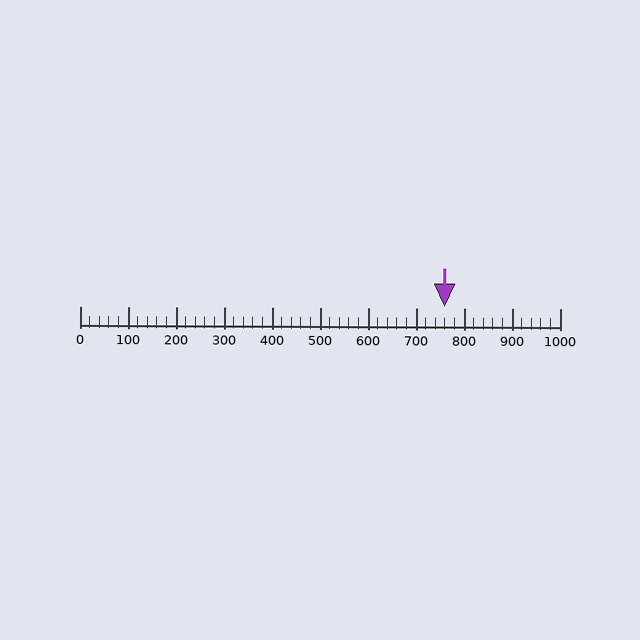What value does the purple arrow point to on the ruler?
The purple arrow points to approximately 760.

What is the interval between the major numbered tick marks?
The major tick marks are spaced 100 units apart.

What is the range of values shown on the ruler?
The ruler shows values from 0 to 1000.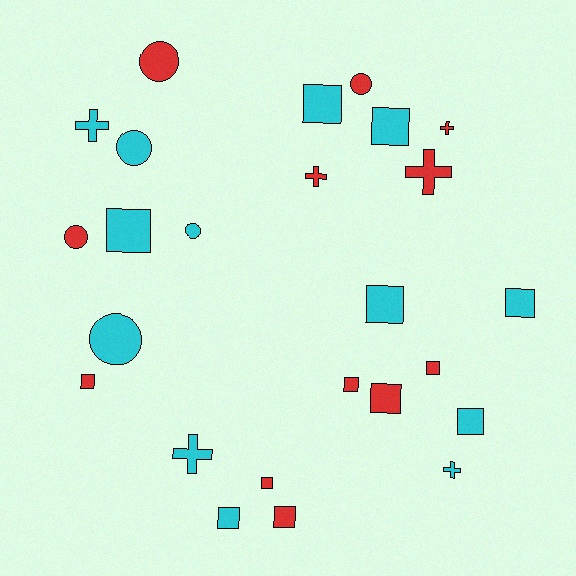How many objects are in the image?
There are 25 objects.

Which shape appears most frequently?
Square, with 13 objects.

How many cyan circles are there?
There are 3 cyan circles.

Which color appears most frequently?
Cyan, with 13 objects.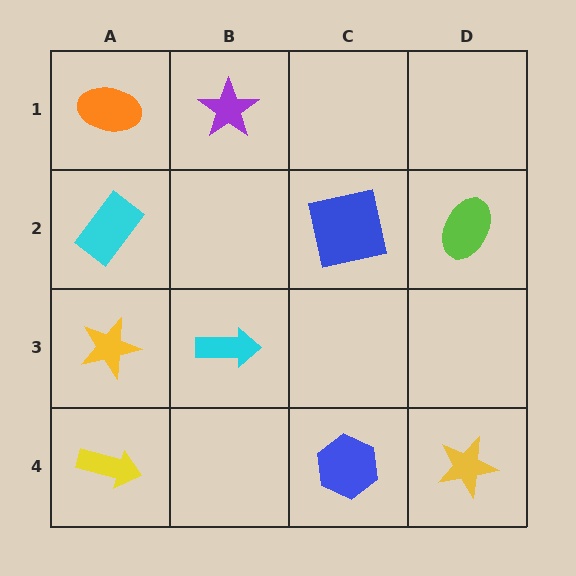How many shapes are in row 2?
3 shapes.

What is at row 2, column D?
A lime ellipse.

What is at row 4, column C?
A blue hexagon.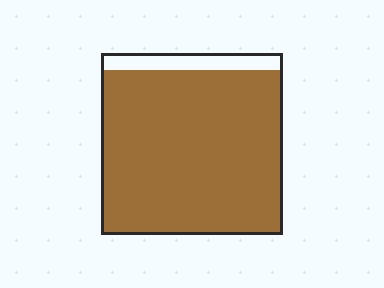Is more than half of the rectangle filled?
Yes.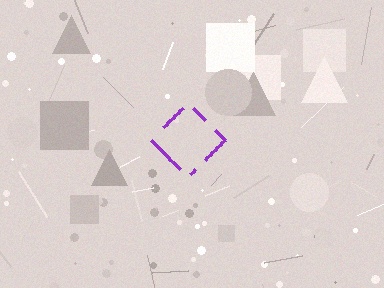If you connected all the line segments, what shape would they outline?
They would outline a diamond.